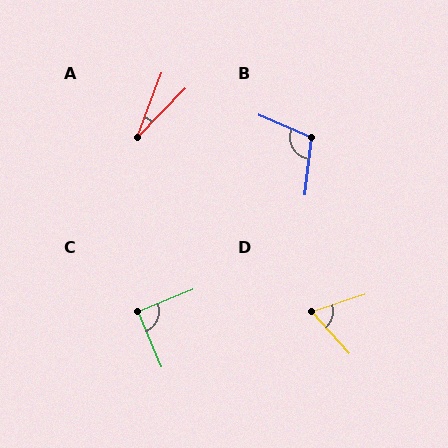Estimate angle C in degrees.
Approximately 89 degrees.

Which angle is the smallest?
A, at approximately 24 degrees.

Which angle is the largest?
B, at approximately 107 degrees.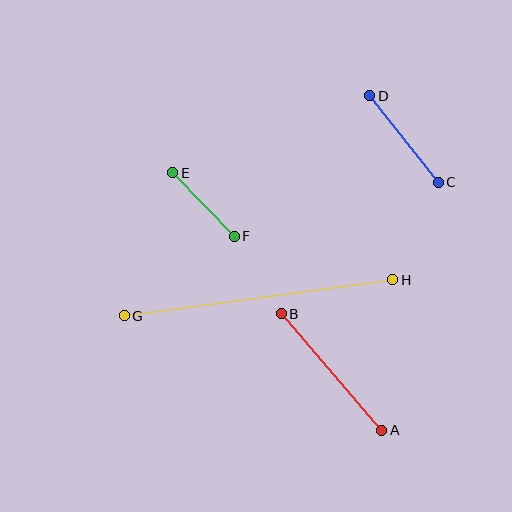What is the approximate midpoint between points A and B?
The midpoint is at approximately (331, 372) pixels.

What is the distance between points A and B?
The distance is approximately 154 pixels.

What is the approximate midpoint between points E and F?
The midpoint is at approximately (204, 204) pixels.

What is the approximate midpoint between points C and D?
The midpoint is at approximately (404, 139) pixels.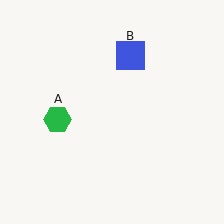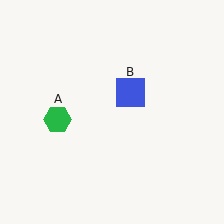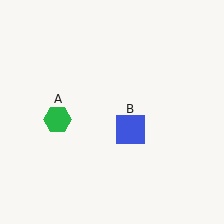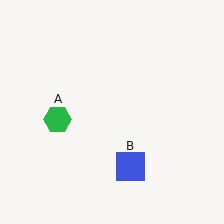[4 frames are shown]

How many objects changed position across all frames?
1 object changed position: blue square (object B).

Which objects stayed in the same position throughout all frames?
Green hexagon (object A) remained stationary.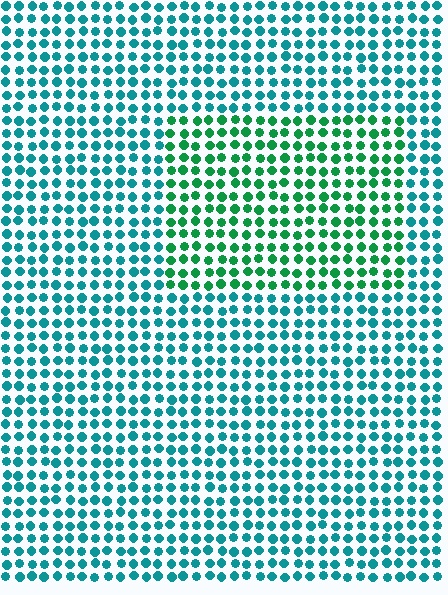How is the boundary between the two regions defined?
The boundary is defined purely by a slight shift in hue (about 38 degrees). Spacing, size, and orientation are identical on both sides.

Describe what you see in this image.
The image is filled with small teal elements in a uniform arrangement. A rectangle-shaped region is visible where the elements are tinted to a slightly different hue, forming a subtle color boundary.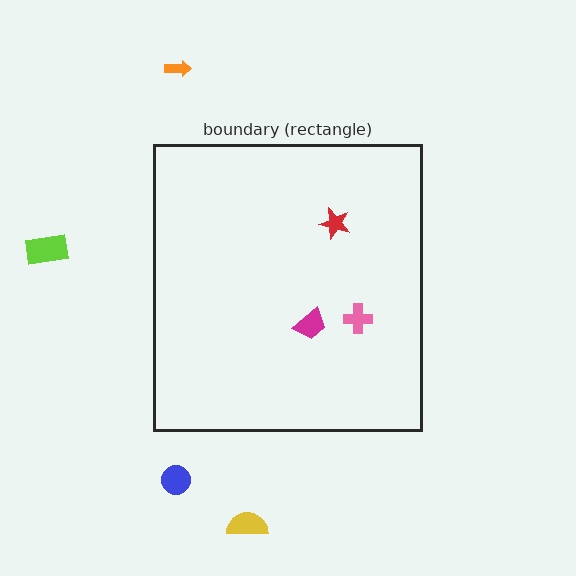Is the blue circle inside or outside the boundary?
Outside.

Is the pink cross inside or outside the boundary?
Inside.